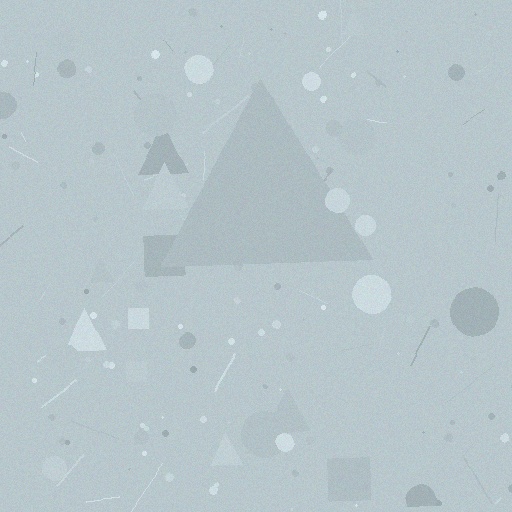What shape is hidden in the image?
A triangle is hidden in the image.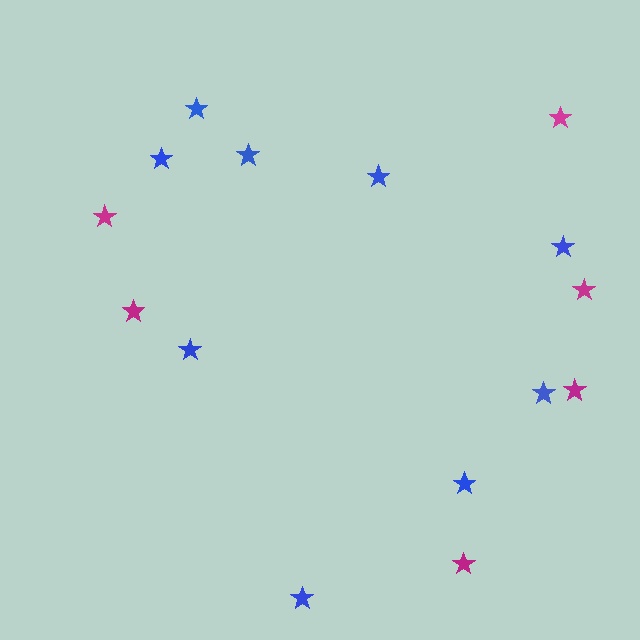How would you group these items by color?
There are 2 groups: one group of blue stars (9) and one group of magenta stars (6).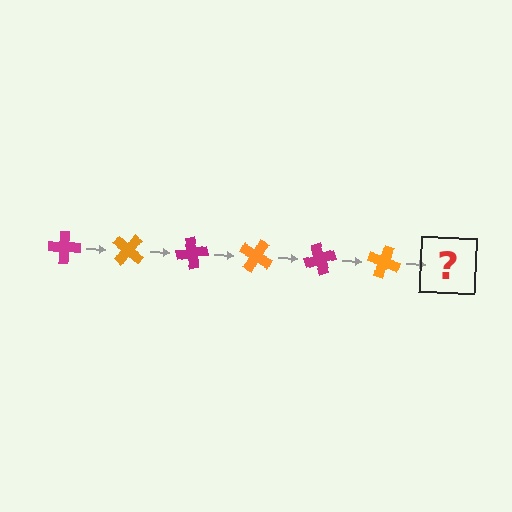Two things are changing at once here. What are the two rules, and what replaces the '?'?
The two rules are that it rotates 40 degrees each step and the color cycles through magenta and orange. The '?' should be a magenta cross, rotated 240 degrees from the start.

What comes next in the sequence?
The next element should be a magenta cross, rotated 240 degrees from the start.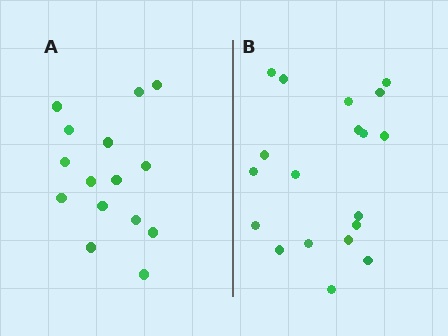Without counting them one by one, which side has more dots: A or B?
Region B (the right region) has more dots.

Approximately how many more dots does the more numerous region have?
Region B has about 4 more dots than region A.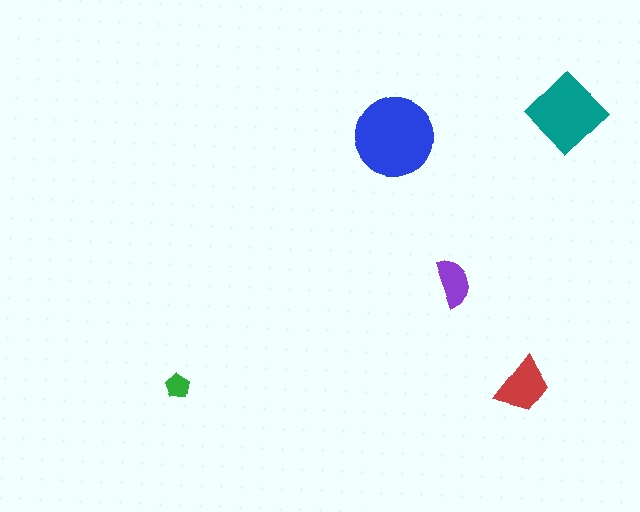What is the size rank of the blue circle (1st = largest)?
1st.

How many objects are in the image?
There are 5 objects in the image.